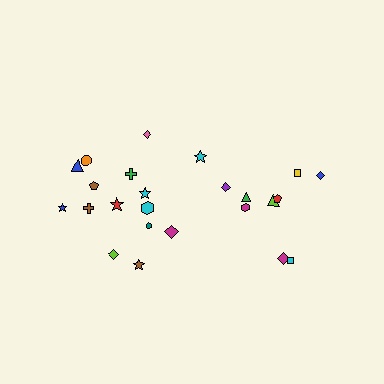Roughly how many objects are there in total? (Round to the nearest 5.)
Roughly 25 objects in total.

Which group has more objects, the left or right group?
The left group.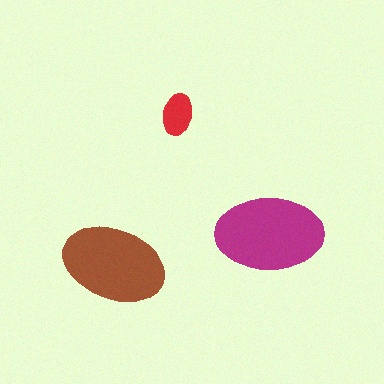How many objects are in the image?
There are 3 objects in the image.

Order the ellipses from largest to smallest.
the magenta one, the brown one, the red one.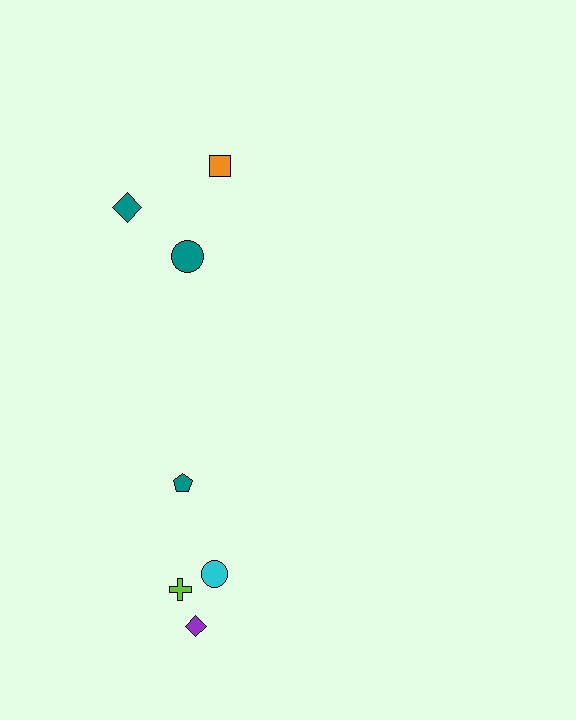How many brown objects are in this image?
There are no brown objects.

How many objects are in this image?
There are 7 objects.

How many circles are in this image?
There are 2 circles.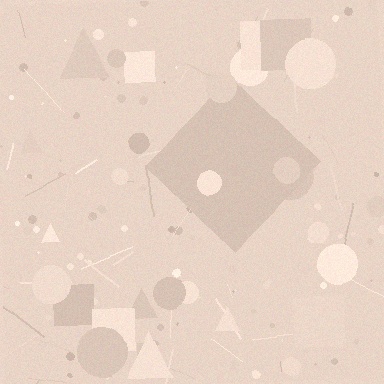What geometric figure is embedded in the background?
A diamond is embedded in the background.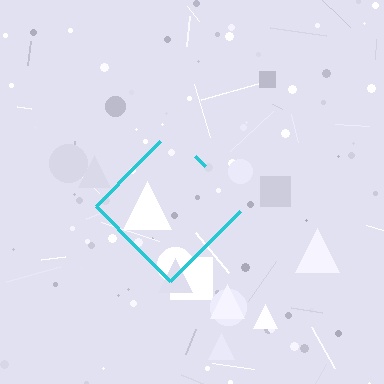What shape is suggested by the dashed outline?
The dashed outline suggests a diamond.